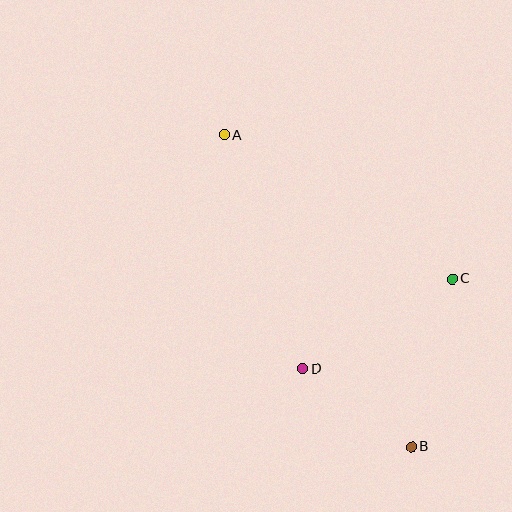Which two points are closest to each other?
Points B and D are closest to each other.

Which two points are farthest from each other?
Points A and B are farthest from each other.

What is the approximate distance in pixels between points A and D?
The distance between A and D is approximately 247 pixels.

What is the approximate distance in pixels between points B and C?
The distance between B and C is approximately 173 pixels.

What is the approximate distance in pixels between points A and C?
The distance between A and C is approximately 270 pixels.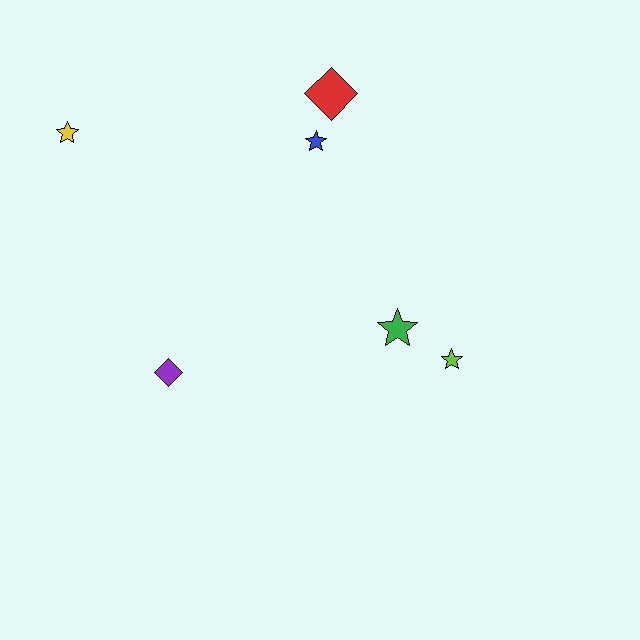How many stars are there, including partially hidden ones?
There are 4 stars.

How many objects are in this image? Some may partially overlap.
There are 6 objects.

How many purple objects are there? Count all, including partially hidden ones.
There is 1 purple object.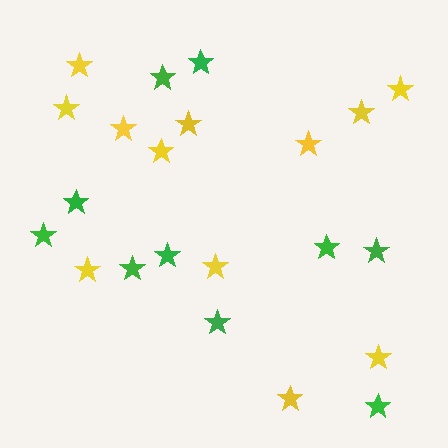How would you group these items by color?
There are 2 groups: one group of yellow stars (12) and one group of green stars (10).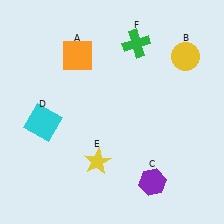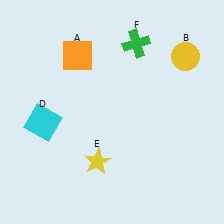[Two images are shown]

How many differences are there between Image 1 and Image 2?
There is 1 difference between the two images.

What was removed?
The purple hexagon (C) was removed in Image 2.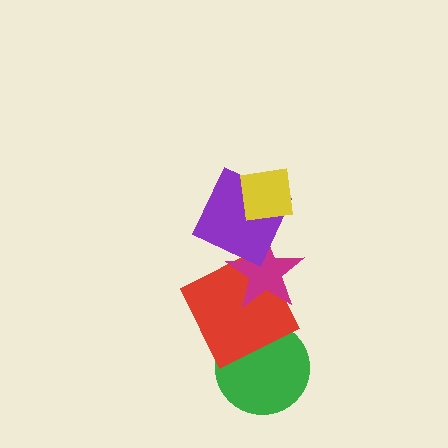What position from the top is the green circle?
The green circle is 5th from the top.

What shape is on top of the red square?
The magenta star is on top of the red square.